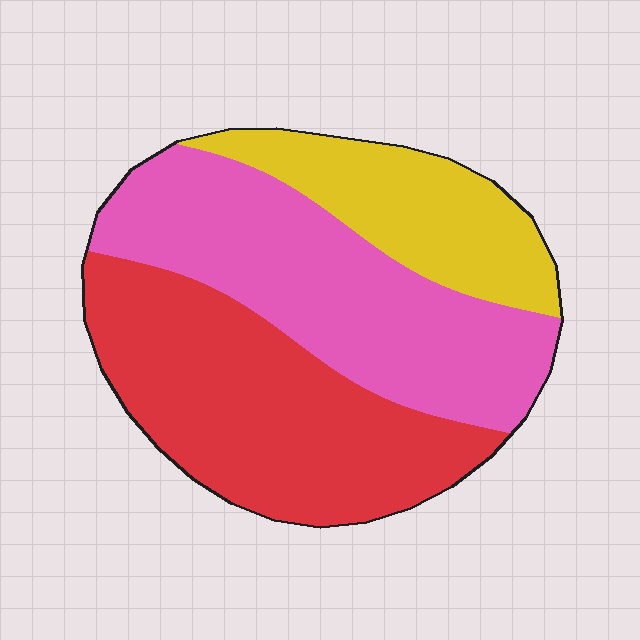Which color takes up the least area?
Yellow, at roughly 20%.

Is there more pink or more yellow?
Pink.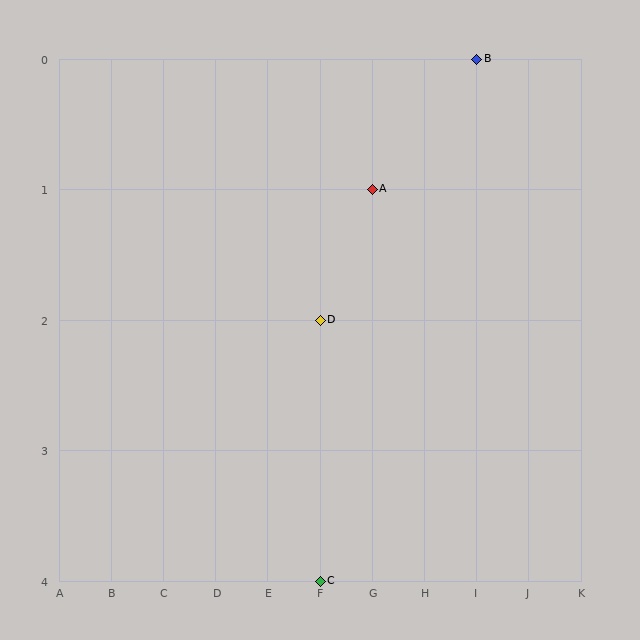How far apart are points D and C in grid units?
Points D and C are 2 rows apart.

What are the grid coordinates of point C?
Point C is at grid coordinates (F, 4).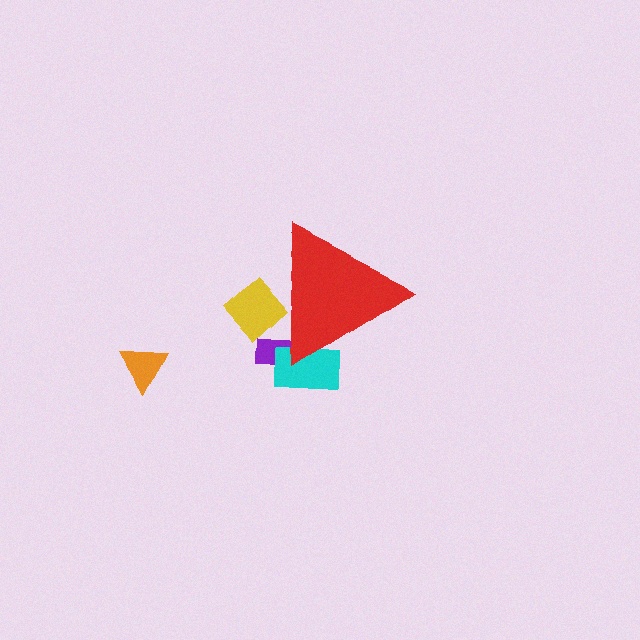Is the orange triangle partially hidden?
No, the orange triangle is fully visible.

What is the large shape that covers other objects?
A red triangle.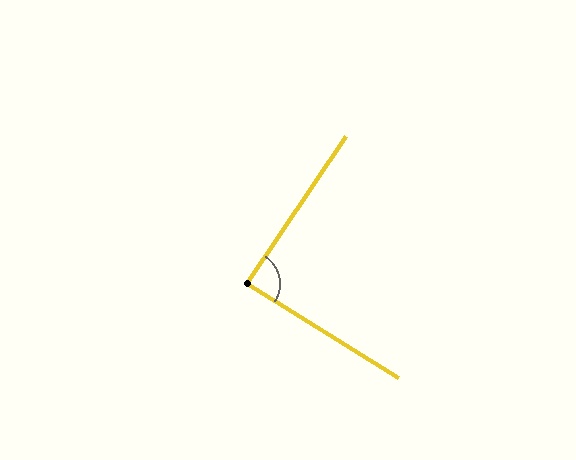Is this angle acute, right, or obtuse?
It is approximately a right angle.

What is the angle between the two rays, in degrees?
Approximately 88 degrees.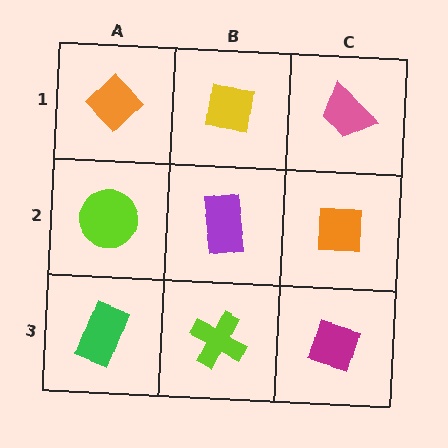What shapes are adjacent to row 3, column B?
A purple rectangle (row 2, column B), a green rectangle (row 3, column A), a magenta diamond (row 3, column C).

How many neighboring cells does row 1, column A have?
2.